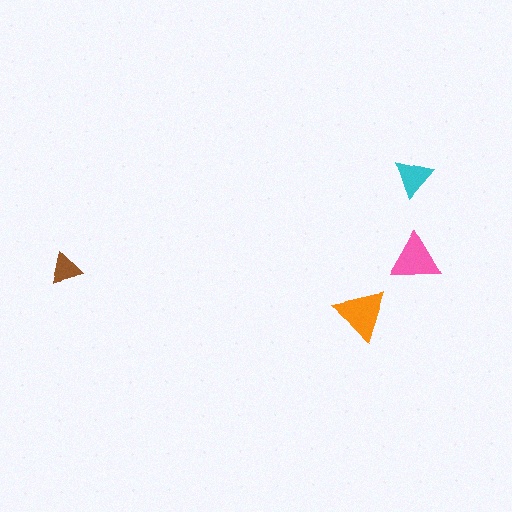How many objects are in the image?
There are 4 objects in the image.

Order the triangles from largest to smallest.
the orange one, the pink one, the cyan one, the brown one.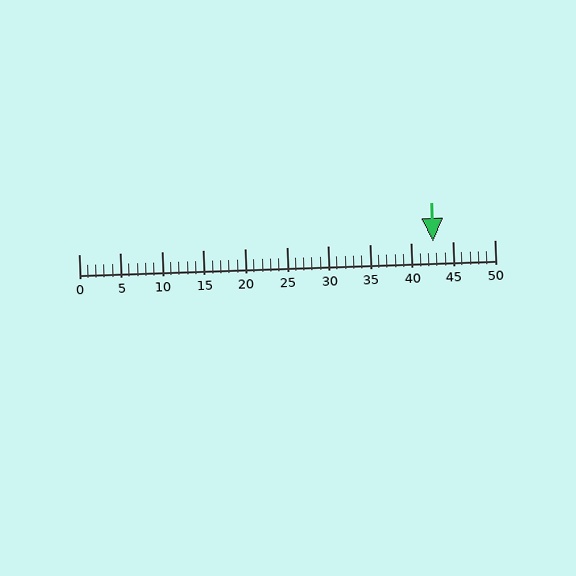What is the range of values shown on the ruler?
The ruler shows values from 0 to 50.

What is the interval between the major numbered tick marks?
The major tick marks are spaced 5 units apart.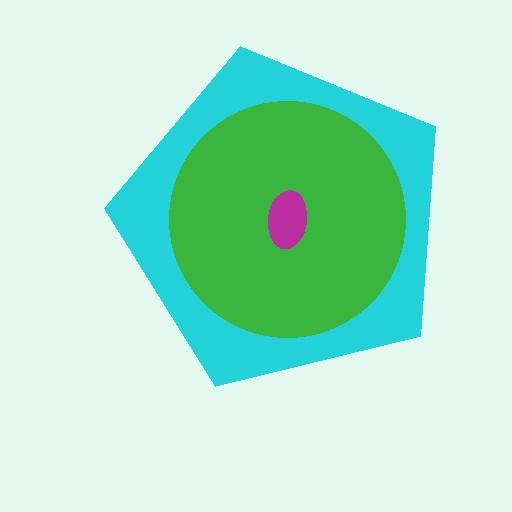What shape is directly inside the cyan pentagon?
The green circle.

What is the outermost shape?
The cyan pentagon.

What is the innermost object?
The magenta ellipse.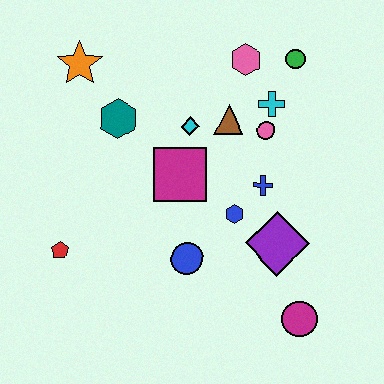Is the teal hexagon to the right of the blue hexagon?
No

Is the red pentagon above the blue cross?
No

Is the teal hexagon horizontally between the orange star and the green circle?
Yes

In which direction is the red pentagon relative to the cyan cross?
The red pentagon is to the left of the cyan cross.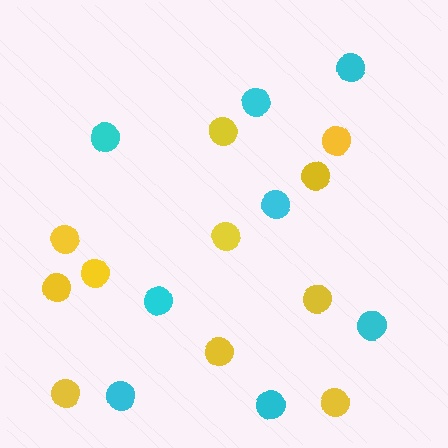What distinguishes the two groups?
There are 2 groups: one group of cyan circles (8) and one group of yellow circles (11).